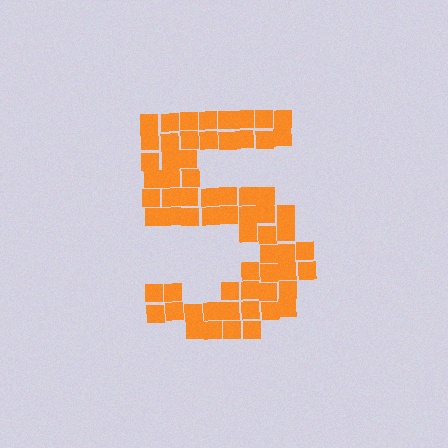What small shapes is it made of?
It is made of small squares.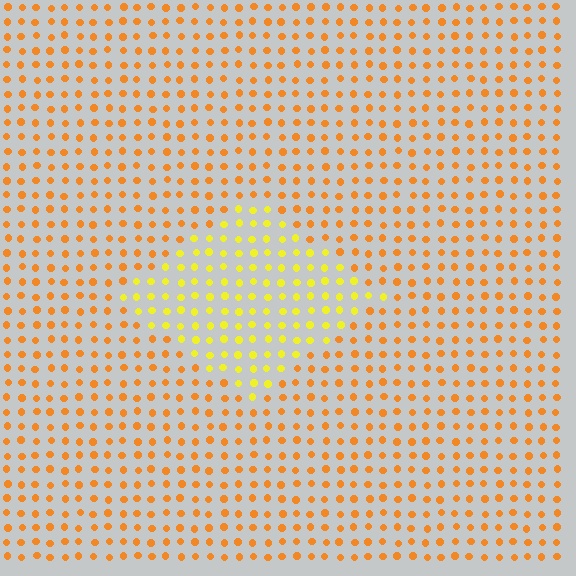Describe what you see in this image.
The image is filled with small orange elements in a uniform arrangement. A diamond-shaped region is visible where the elements are tinted to a slightly different hue, forming a subtle color boundary.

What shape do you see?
I see a diamond.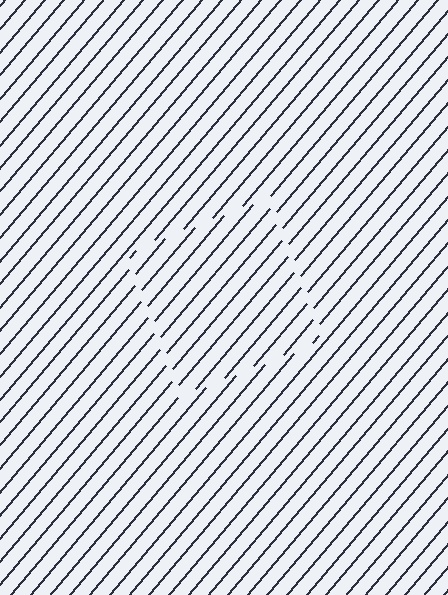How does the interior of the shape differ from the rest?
The interior of the shape contains the same grating, shifted by half a period — the contour is defined by the phase discontinuity where line-ends from the inner and outer gratings abut.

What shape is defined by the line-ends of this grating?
An illusory square. The interior of the shape contains the same grating, shifted by half a period — the contour is defined by the phase discontinuity where line-ends from the inner and outer gratings abut.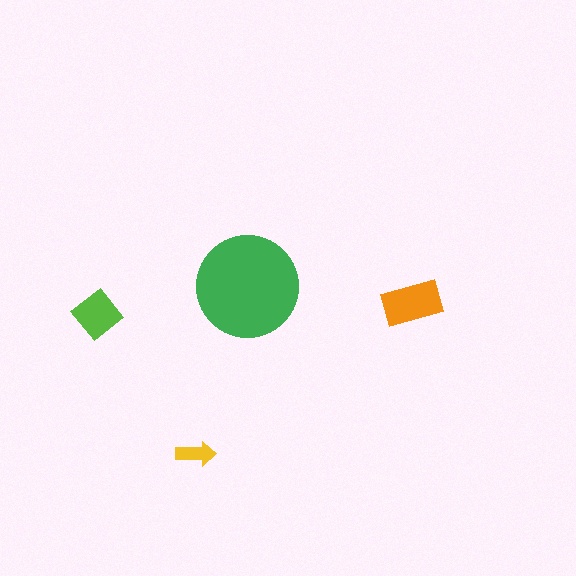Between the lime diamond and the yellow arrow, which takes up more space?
The lime diamond.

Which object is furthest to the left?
The lime diamond is leftmost.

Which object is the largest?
The green circle.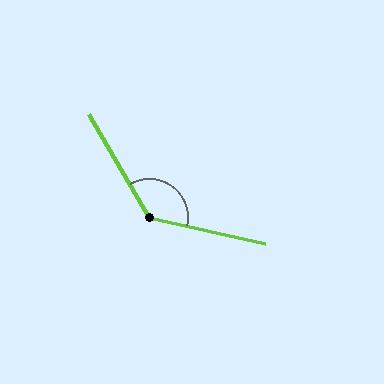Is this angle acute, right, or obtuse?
It is obtuse.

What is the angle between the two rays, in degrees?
Approximately 133 degrees.